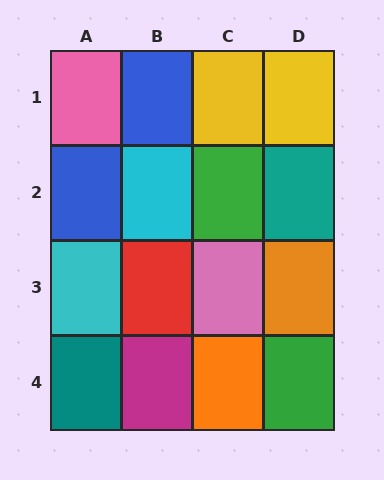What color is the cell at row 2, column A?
Blue.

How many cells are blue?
2 cells are blue.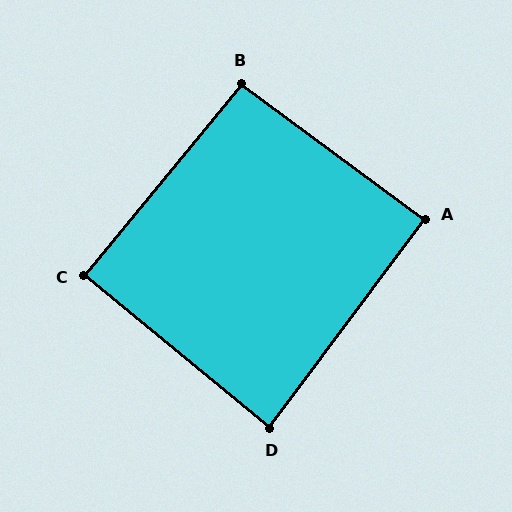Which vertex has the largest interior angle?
B, at approximately 93 degrees.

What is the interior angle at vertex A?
Approximately 90 degrees (approximately right).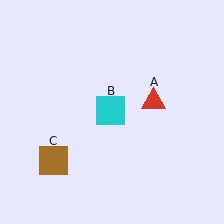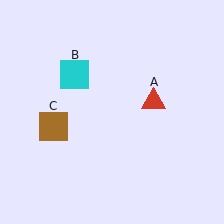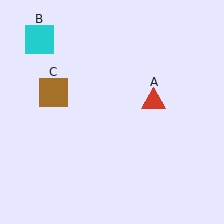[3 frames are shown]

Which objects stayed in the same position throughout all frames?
Red triangle (object A) remained stationary.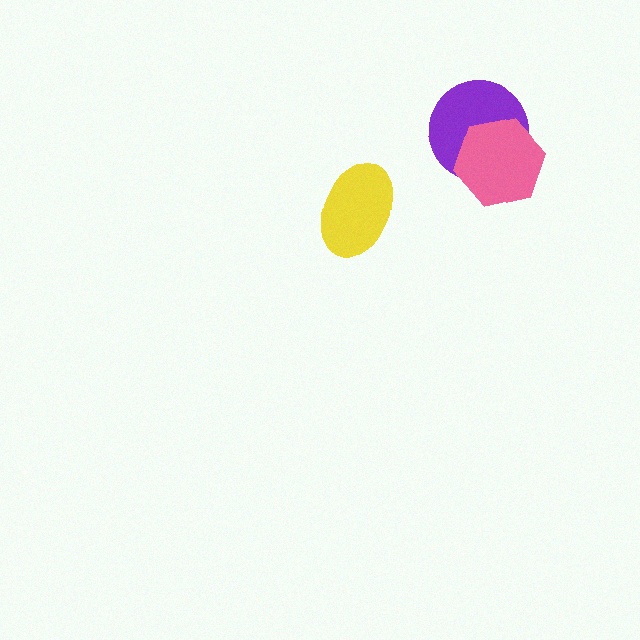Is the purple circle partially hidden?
Yes, it is partially covered by another shape.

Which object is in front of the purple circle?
The pink hexagon is in front of the purple circle.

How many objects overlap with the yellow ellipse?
0 objects overlap with the yellow ellipse.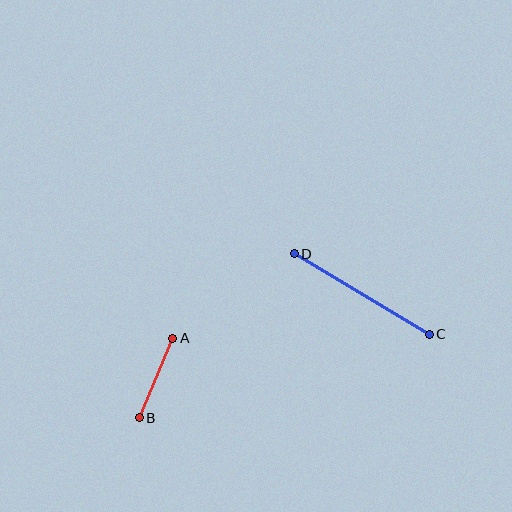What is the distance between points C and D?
The distance is approximately 157 pixels.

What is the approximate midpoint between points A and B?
The midpoint is at approximately (156, 378) pixels.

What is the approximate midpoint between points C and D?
The midpoint is at approximately (362, 294) pixels.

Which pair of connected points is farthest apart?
Points C and D are farthest apart.